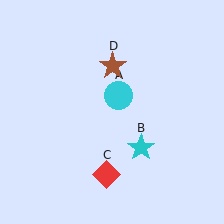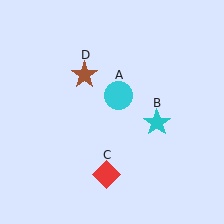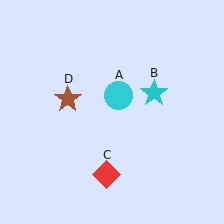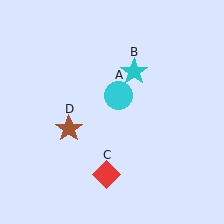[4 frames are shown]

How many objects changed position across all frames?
2 objects changed position: cyan star (object B), brown star (object D).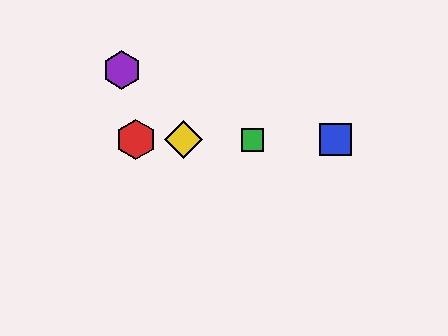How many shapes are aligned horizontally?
4 shapes (the red hexagon, the blue square, the green square, the yellow diamond) are aligned horizontally.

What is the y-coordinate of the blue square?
The blue square is at y≈140.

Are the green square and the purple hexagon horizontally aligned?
No, the green square is at y≈140 and the purple hexagon is at y≈70.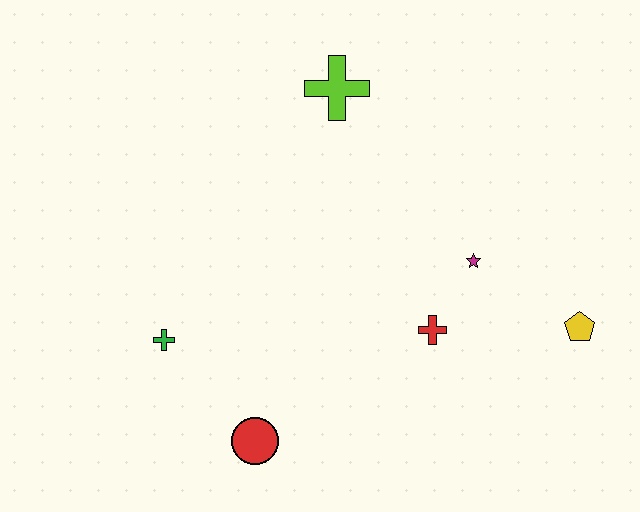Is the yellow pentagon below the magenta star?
Yes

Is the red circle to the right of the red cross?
No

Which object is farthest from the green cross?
The yellow pentagon is farthest from the green cross.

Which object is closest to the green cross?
The red circle is closest to the green cross.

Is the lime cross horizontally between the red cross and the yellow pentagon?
No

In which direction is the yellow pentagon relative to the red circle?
The yellow pentagon is to the right of the red circle.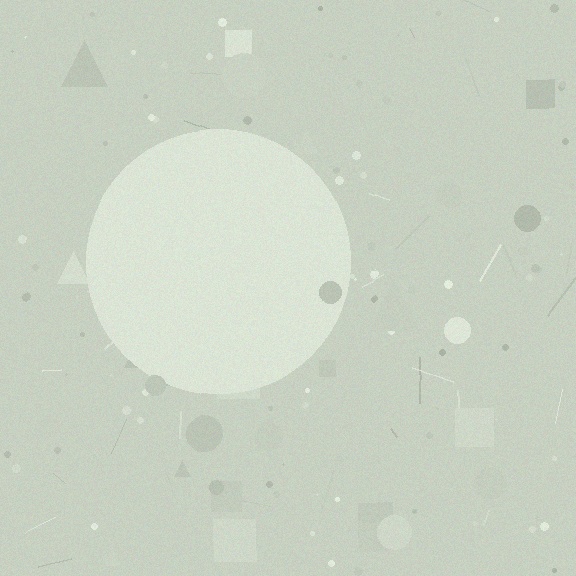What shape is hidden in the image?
A circle is hidden in the image.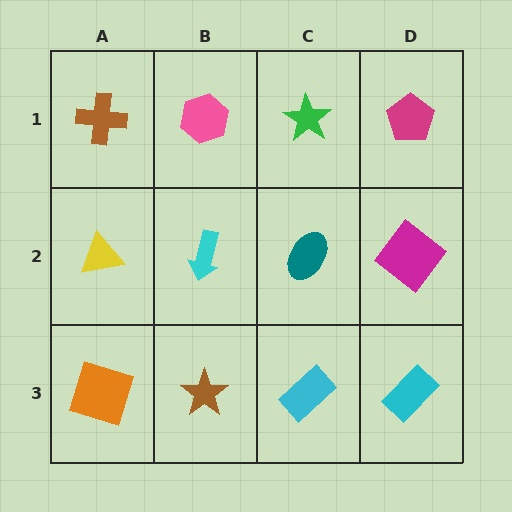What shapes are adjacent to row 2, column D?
A magenta pentagon (row 1, column D), a cyan rectangle (row 3, column D), a teal ellipse (row 2, column C).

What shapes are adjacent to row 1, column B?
A cyan arrow (row 2, column B), a brown cross (row 1, column A), a green star (row 1, column C).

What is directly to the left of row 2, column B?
A yellow triangle.